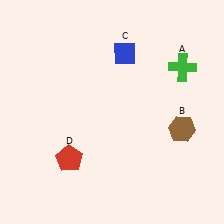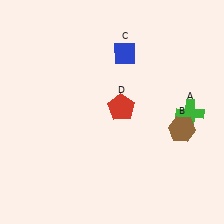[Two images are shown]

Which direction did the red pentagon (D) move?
The red pentagon (D) moved right.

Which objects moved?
The objects that moved are: the green cross (A), the red pentagon (D).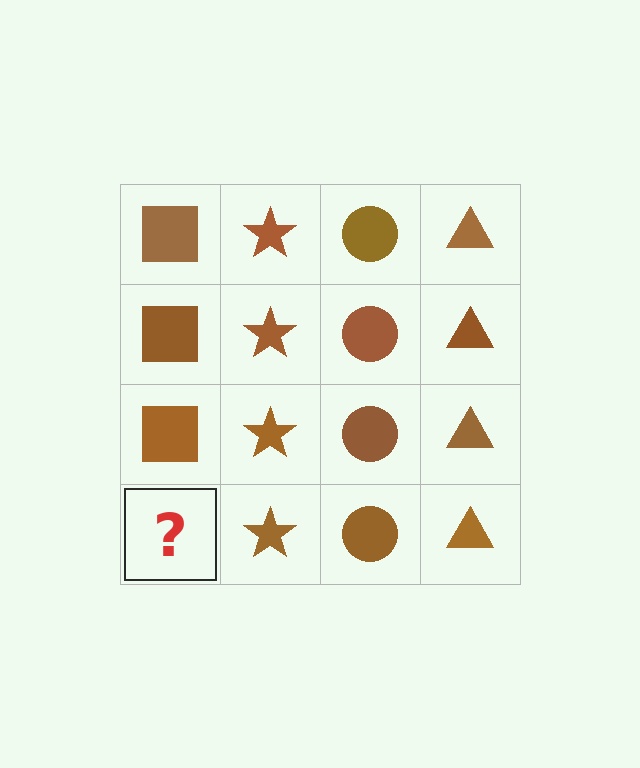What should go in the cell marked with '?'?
The missing cell should contain a brown square.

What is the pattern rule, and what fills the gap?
The rule is that each column has a consistent shape. The gap should be filled with a brown square.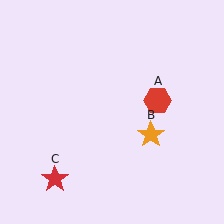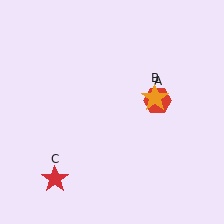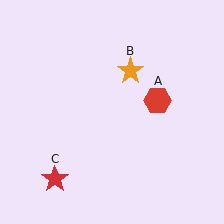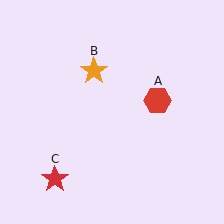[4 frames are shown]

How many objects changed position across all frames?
1 object changed position: orange star (object B).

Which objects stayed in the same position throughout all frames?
Red hexagon (object A) and red star (object C) remained stationary.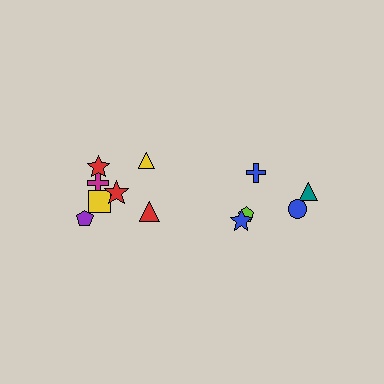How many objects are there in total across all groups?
There are 12 objects.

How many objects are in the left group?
There are 7 objects.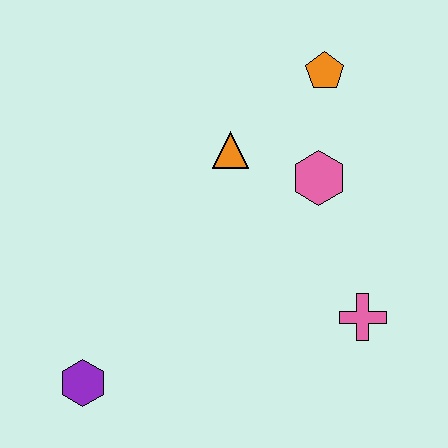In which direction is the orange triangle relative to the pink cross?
The orange triangle is above the pink cross.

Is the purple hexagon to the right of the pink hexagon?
No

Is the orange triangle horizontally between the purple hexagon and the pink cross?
Yes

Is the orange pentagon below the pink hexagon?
No